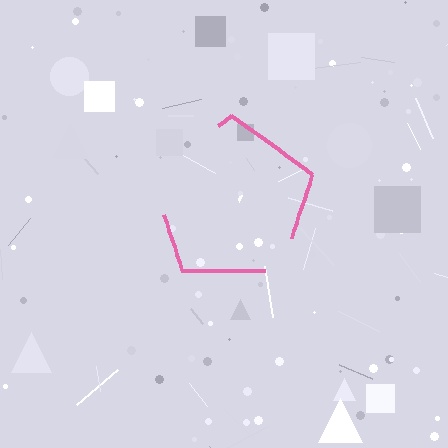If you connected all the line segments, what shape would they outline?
They would outline a pentagon.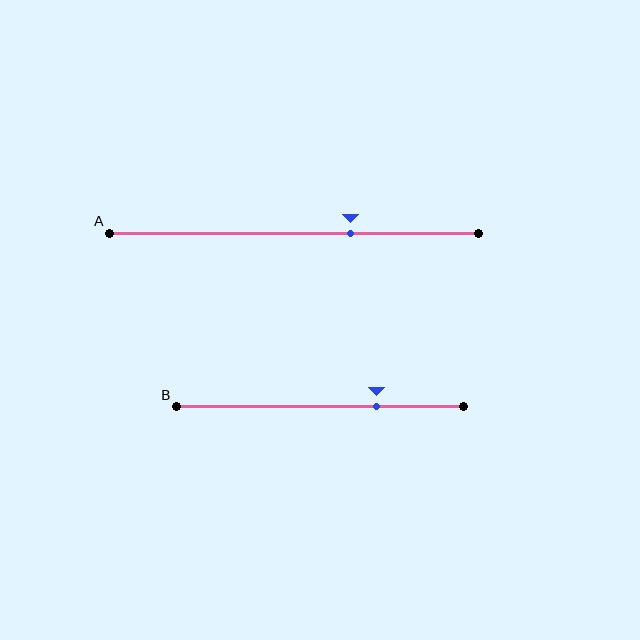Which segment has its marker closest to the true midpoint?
Segment A has its marker closest to the true midpoint.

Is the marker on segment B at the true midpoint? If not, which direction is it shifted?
No, the marker on segment B is shifted to the right by about 20% of the segment length.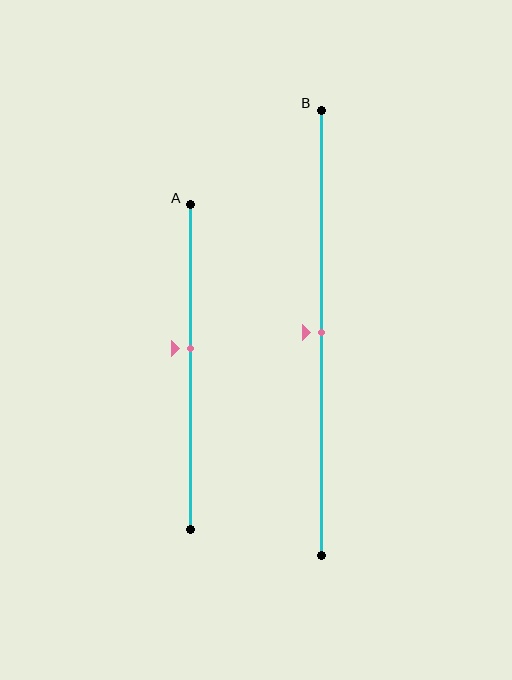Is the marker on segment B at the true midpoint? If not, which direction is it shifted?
Yes, the marker on segment B is at the true midpoint.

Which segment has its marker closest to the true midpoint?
Segment B has its marker closest to the true midpoint.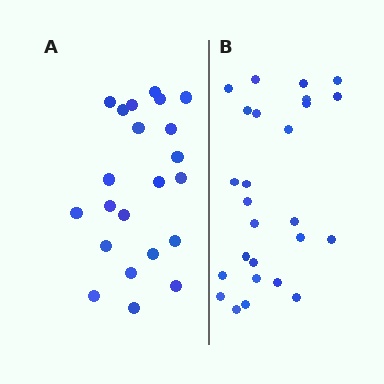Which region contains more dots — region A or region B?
Region B (the right region) has more dots.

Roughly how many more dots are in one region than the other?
Region B has about 4 more dots than region A.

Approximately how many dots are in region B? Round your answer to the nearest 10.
About 30 dots. (The exact count is 26, which rounds to 30.)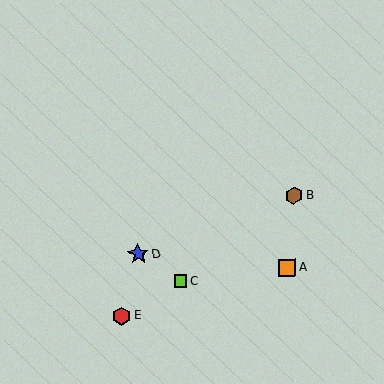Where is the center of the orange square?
The center of the orange square is at (287, 268).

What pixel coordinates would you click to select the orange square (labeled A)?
Click at (287, 268) to select the orange square A.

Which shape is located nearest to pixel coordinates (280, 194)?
The brown hexagon (labeled B) at (294, 195) is nearest to that location.